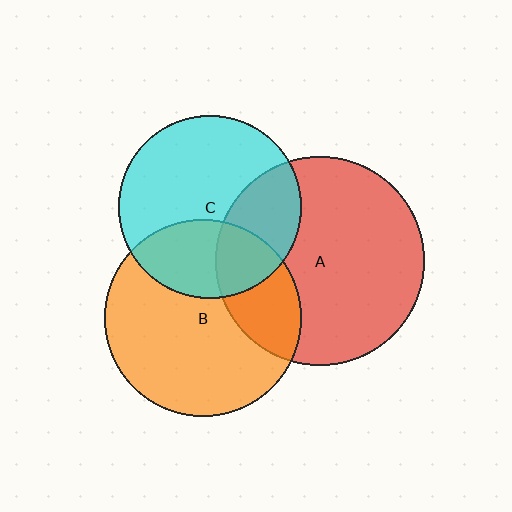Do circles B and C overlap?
Yes.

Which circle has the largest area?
Circle A (red).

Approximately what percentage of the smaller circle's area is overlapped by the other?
Approximately 30%.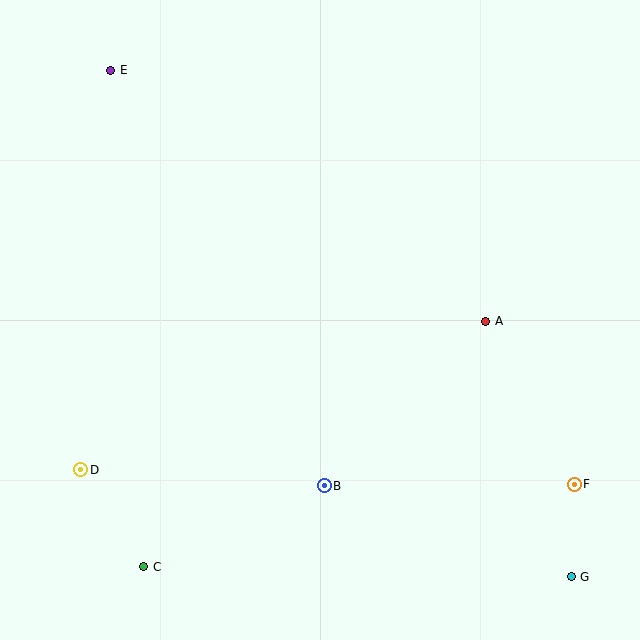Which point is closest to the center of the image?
Point A at (486, 321) is closest to the center.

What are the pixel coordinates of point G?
Point G is at (571, 577).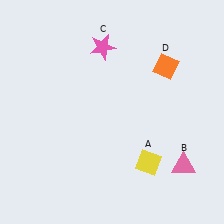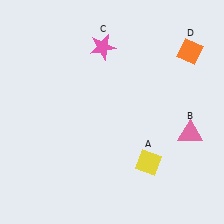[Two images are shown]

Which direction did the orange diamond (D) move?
The orange diamond (D) moved right.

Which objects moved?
The objects that moved are: the pink triangle (B), the orange diamond (D).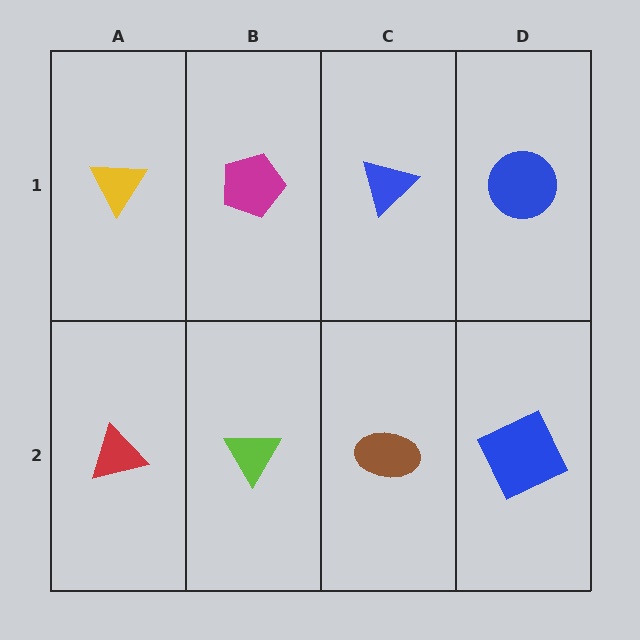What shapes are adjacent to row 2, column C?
A blue triangle (row 1, column C), a lime triangle (row 2, column B), a blue square (row 2, column D).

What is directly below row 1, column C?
A brown ellipse.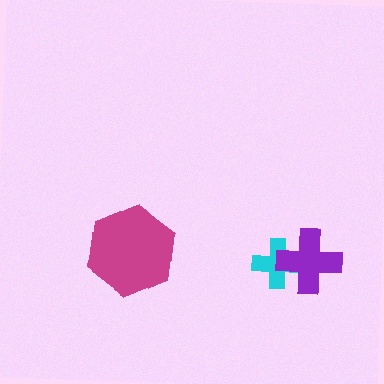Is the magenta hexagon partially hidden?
No, no other shape covers it.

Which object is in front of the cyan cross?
The purple cross is in front of the cyan cross.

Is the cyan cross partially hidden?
Yes, it is partially covered by another shape.